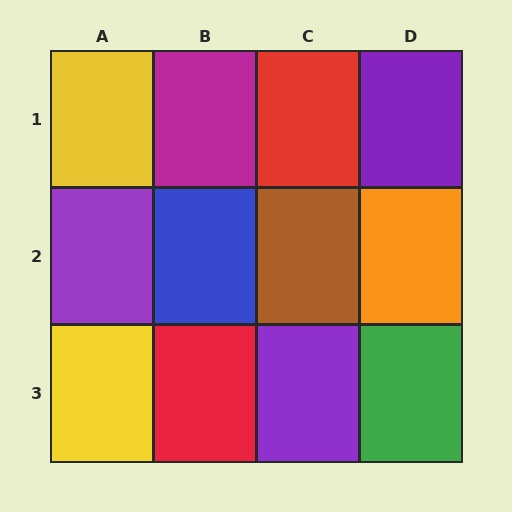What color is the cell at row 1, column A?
Yellow.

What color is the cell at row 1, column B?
Magenta.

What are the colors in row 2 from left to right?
Purple, blue, brown, orange.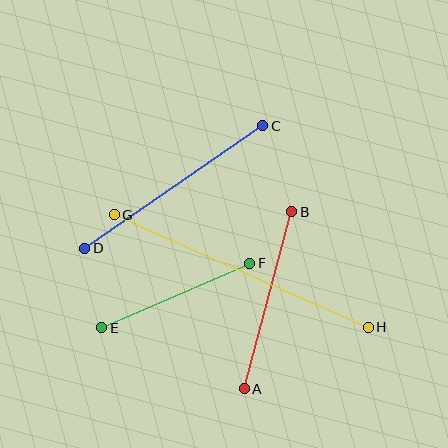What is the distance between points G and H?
The distance is approximately 278 pixels.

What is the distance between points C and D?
The distance is approximately 216 pixels.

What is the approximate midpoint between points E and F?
The midpoint is at approximately (176, 296) pixels.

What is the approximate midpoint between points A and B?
The midpoint is at approximately (268, 300) pixels.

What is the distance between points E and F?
The distance is approximately 161 pixels.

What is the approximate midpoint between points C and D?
The midpoint is at approximately (174, 187) pixels.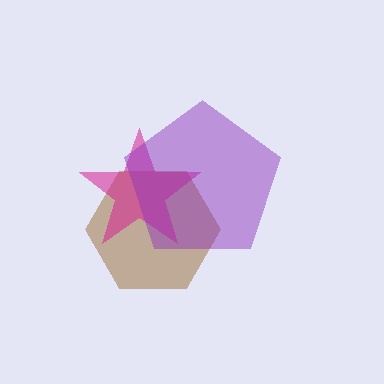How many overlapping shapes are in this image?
There are 3 overlapping shapes in the image.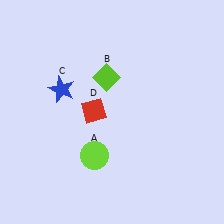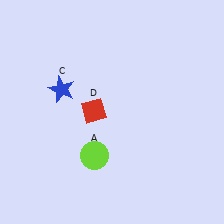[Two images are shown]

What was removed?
The lime diamond (B) was removed in Image 2.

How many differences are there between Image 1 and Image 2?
There is 1 difference between the two images.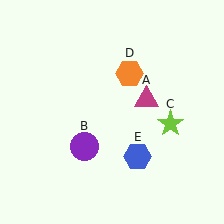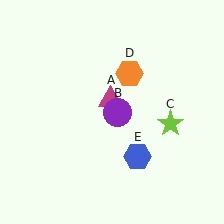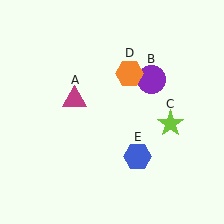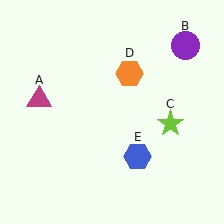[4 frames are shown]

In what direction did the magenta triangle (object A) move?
The magenta triangle (object A) moved left.